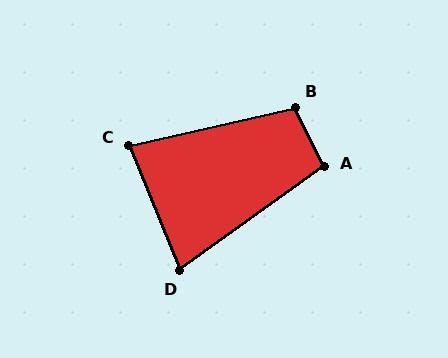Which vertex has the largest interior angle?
B, at approximately 103 degrees.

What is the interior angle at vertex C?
Approximately 80 degrees (acute).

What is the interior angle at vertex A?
Approximately 100 degrees (obtuse).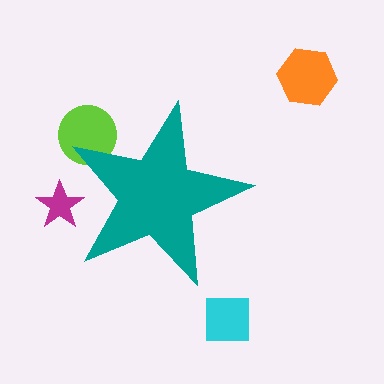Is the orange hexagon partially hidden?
No, the orange hexagon is fully visible.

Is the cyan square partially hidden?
No, the cyan square is fully visible.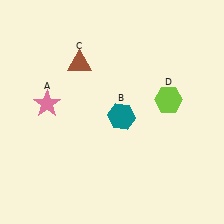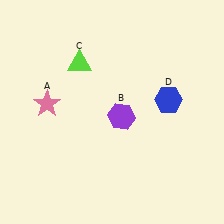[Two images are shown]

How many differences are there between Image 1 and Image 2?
There are 3 differences between the two images.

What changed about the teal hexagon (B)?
In Image 1, B is teal. In Image 2, it changed to purple.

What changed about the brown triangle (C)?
In Image 1, C is brown. In Image 2, it changed to lime.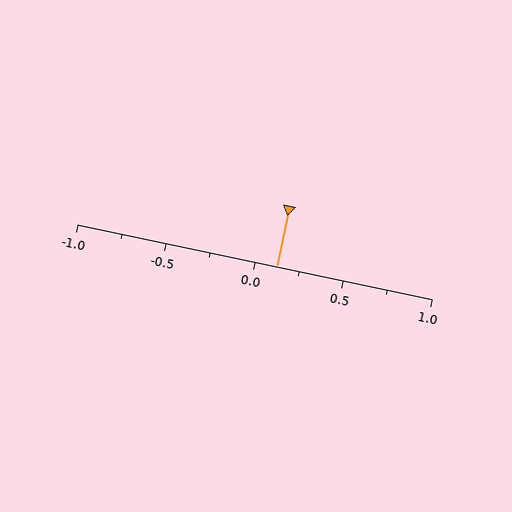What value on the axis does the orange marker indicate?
The marker indicates approximately 0.12.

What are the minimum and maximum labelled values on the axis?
The axis runs from -1.0 to 1.0.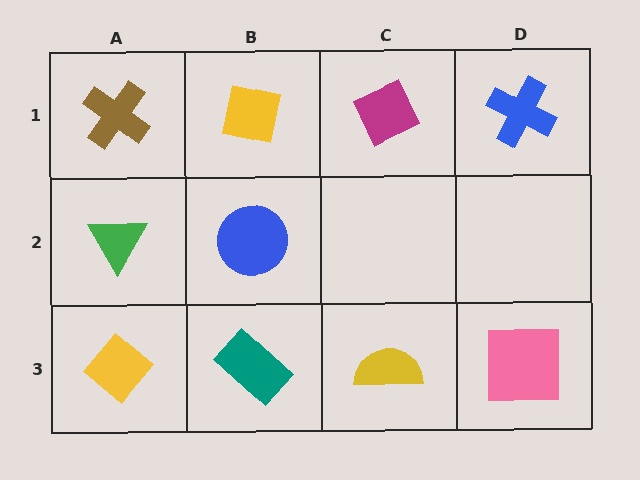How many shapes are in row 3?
4 shapes.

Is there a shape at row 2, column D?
No, that cell is empty.